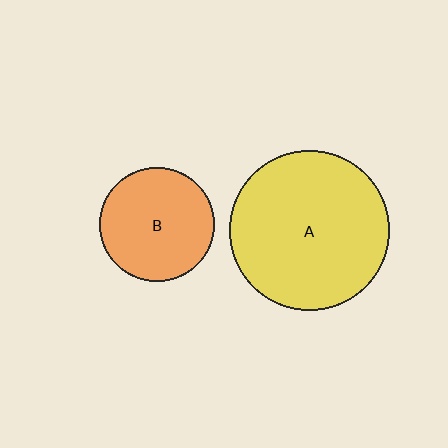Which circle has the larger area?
Circle A (yellow).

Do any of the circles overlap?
No, none of the circles overlap.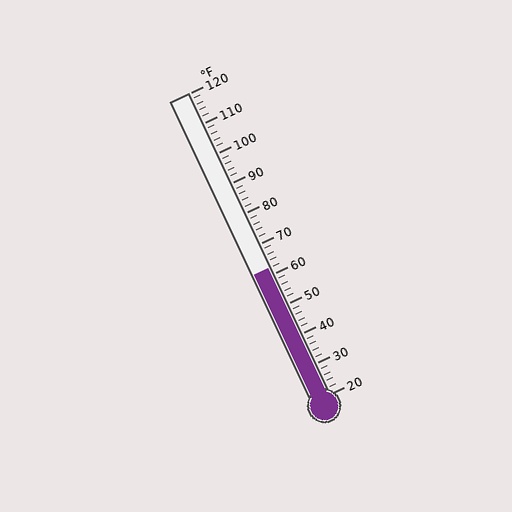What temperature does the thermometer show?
The thermometer shows approximately 62°F.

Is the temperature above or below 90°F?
The temperature is below 90°F.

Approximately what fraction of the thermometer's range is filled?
The thermometer is filled to approximately 40% of its range.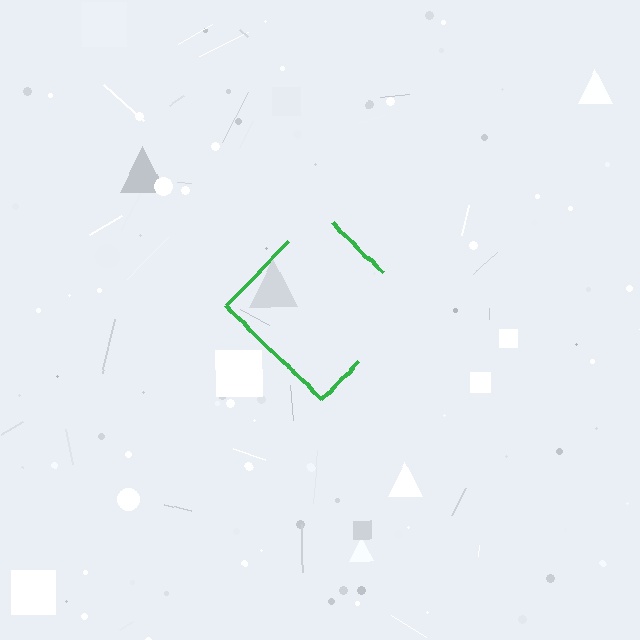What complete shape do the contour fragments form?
The contour fragments form a diamond.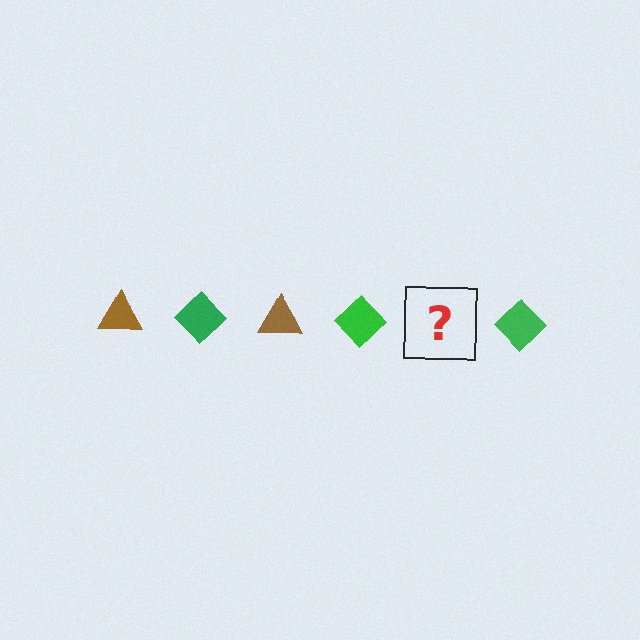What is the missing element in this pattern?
The missing element is a brown triangle.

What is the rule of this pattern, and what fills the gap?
The rule is that the pattern alternates between brown triangle and green diamond. The gap should be filled with a brown triangle.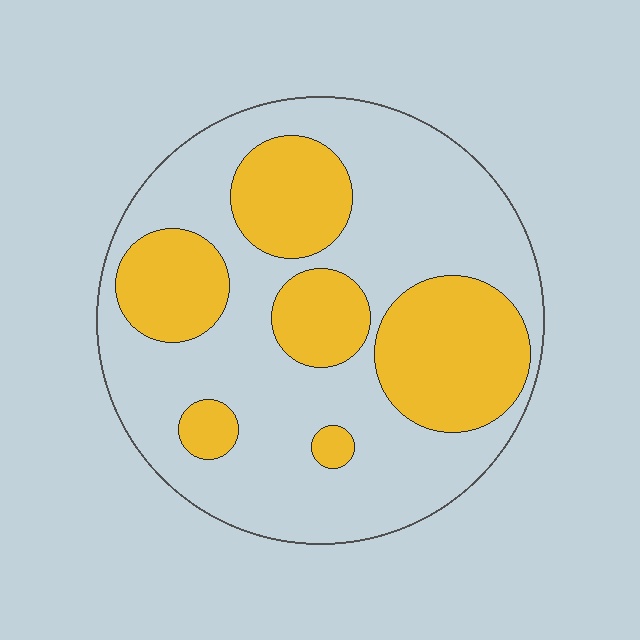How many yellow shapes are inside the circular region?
6.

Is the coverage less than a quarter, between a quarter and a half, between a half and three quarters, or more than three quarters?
Between a quarter and a half.